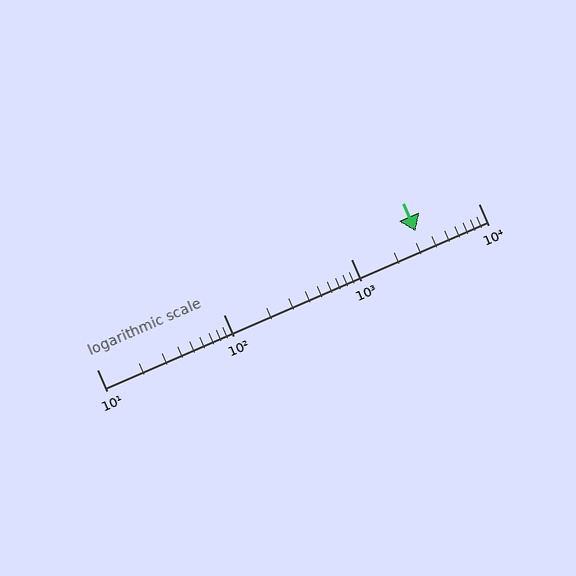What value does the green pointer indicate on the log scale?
The pointer indicates approximately 3200.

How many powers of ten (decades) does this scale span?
The scale spans 3 decades, from 10 to 10000.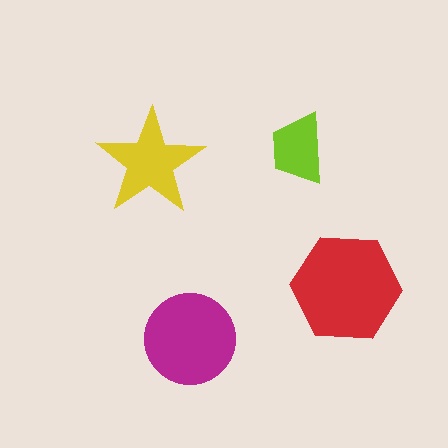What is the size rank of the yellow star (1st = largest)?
3rd.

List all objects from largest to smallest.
The red hexagon, the magenta circle, the yellow star, the lime trapezoid.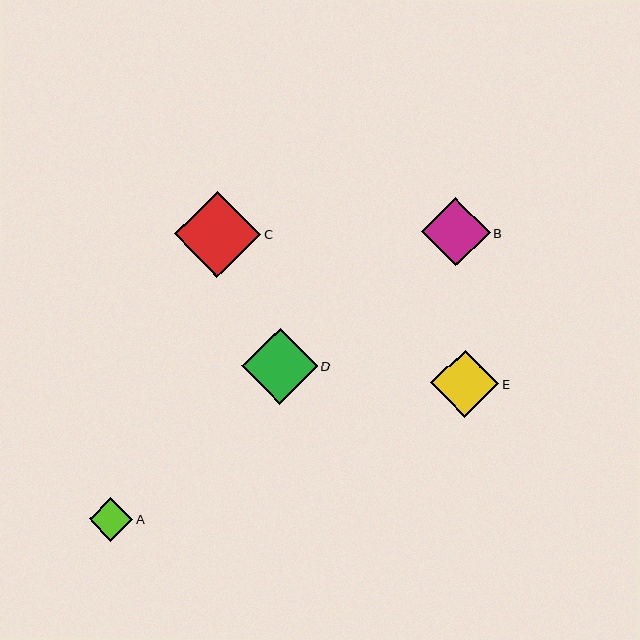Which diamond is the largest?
Diamond C is the largest with a size of approximately 86 pixels.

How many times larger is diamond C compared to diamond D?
Diamond C is approximately 1.1 times the size of diamond D.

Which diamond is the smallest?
Diamond A is the smallest with a size of approximately 44 pixels.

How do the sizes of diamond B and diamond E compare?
Diamond B and diamond E are approximately the same size.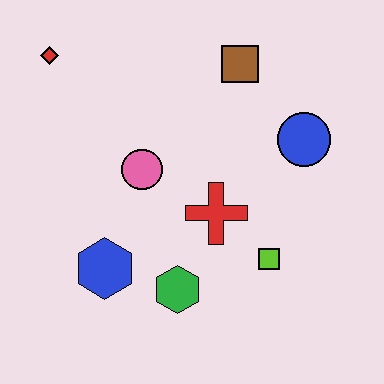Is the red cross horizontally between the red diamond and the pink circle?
No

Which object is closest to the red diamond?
The pink circle is closest to the red diamond.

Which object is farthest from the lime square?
The red diamond is farthest from the lime square.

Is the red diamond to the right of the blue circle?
No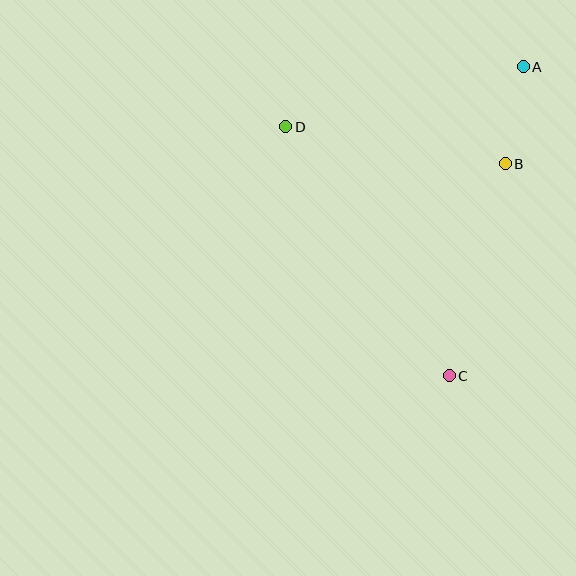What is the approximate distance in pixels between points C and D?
The distance between C and D is approximately 298 pixels.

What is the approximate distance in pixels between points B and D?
The distance between B and D is approximately 223 pixels.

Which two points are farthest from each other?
Points A and C are farthest from each other.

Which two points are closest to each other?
Points A and B are closest to each other.